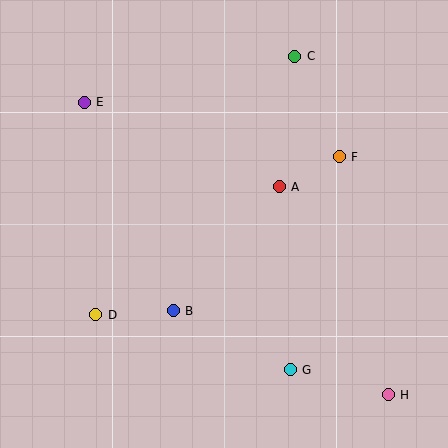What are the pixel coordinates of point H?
Point H is at (388, 395).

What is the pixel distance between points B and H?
The distance between B and H is 231 pixels.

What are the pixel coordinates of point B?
Point B is at (173, 311).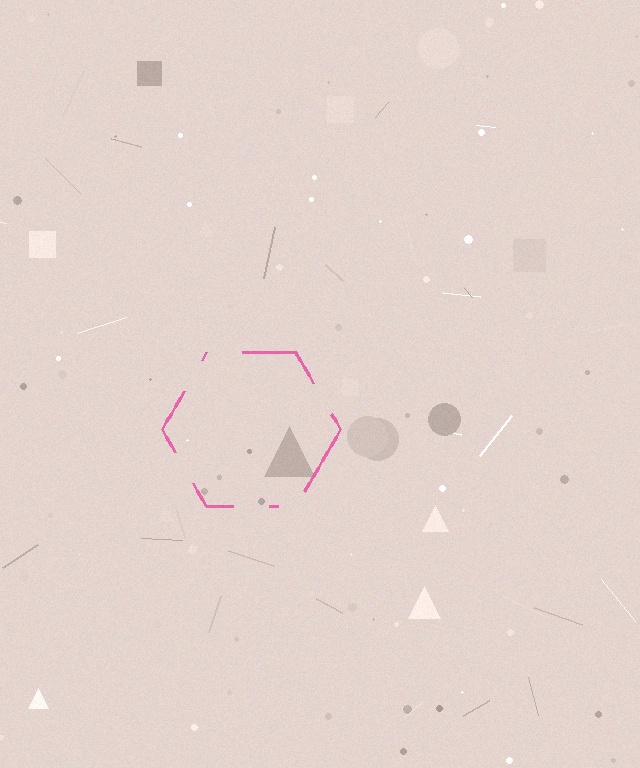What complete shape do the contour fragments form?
The contour fragments form a hexagon.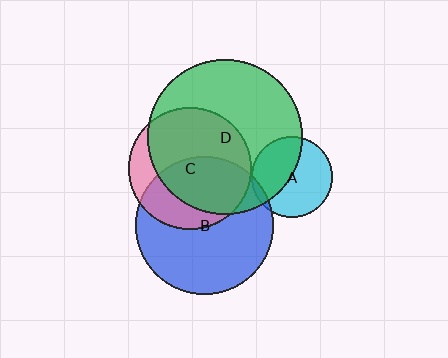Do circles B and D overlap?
Yes.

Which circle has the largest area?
Circle D (green).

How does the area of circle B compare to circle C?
Approximately 1.3 times.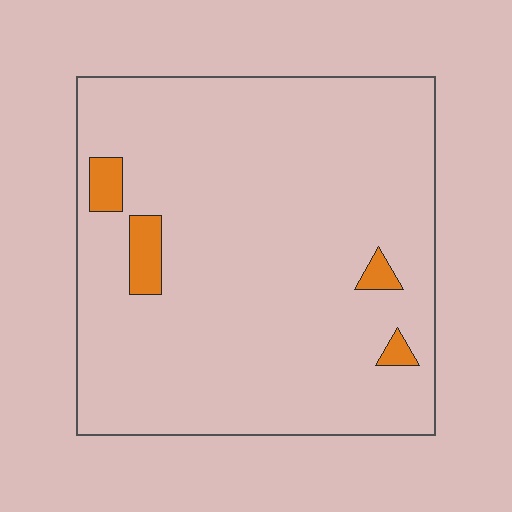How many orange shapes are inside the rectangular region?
4.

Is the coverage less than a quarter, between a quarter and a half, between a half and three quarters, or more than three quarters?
Less than a quarter.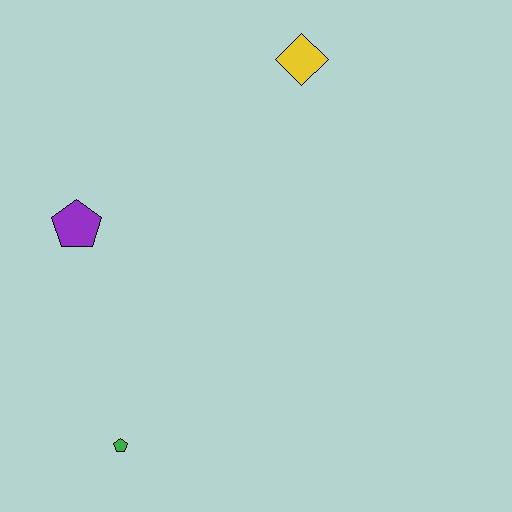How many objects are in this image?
There are 3 objects.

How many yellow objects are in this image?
There is 1 yellow object.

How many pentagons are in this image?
There are 2 pentagons.